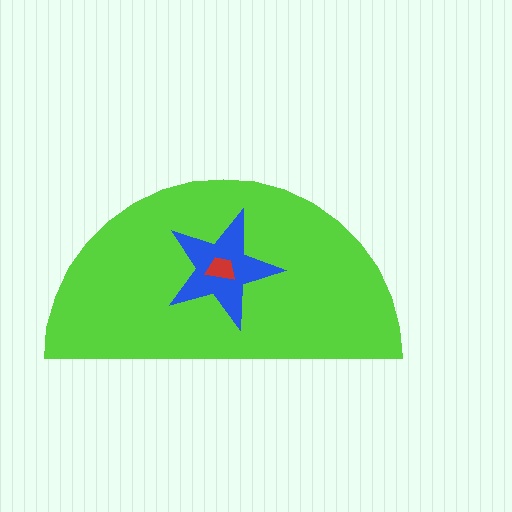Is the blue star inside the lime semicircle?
Yes.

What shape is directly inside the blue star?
The red trapezoid.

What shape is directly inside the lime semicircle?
The blue star.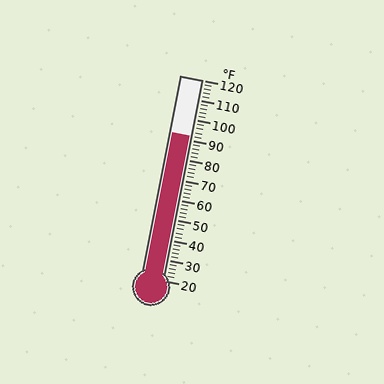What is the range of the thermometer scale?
The thermometer scale ranges from 20°F to 120°F.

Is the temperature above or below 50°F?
The temperature is above 50°F.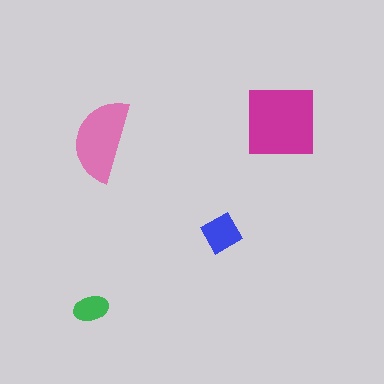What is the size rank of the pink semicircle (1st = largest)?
2nd.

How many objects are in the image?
There are 4 objects in the image.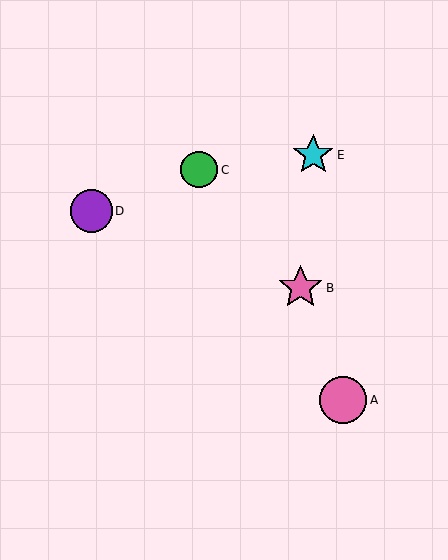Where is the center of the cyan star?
The center of the cyan star is at (313, 155).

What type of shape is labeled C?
Shape C is a green circle.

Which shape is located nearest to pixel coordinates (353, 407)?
The pink circle (labeled A) at (343, 400) is nearest to that location.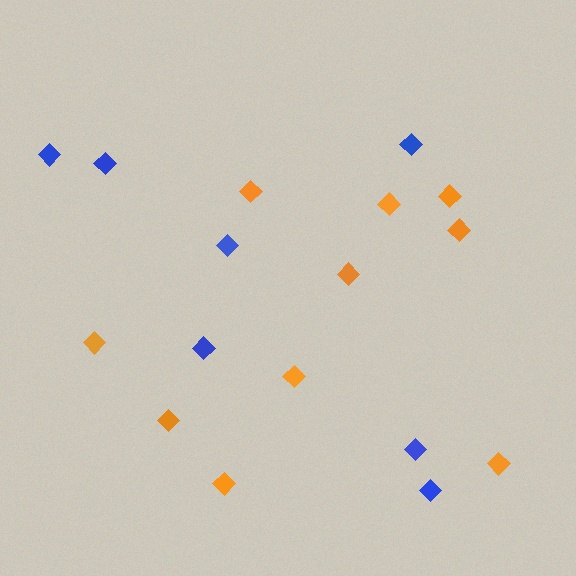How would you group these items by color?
There are 2 groups: one group of orange diamonds (10) and one group of blue diamonds (7).